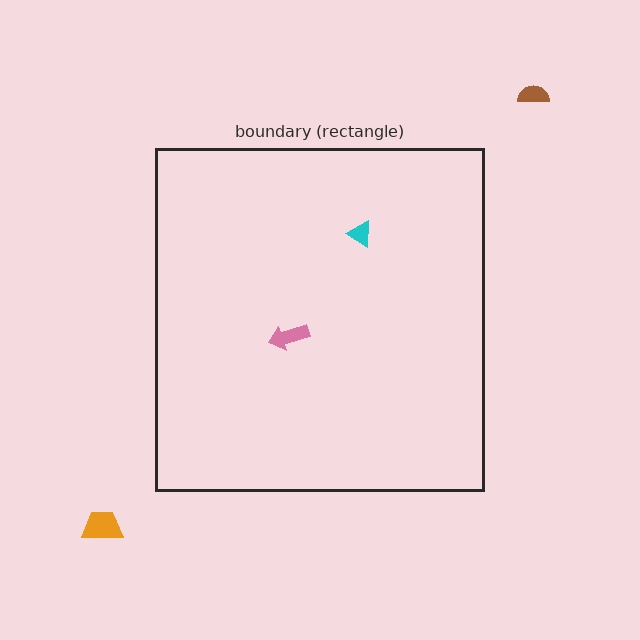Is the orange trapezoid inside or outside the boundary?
Outside.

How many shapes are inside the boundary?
2 inside, 2 outside.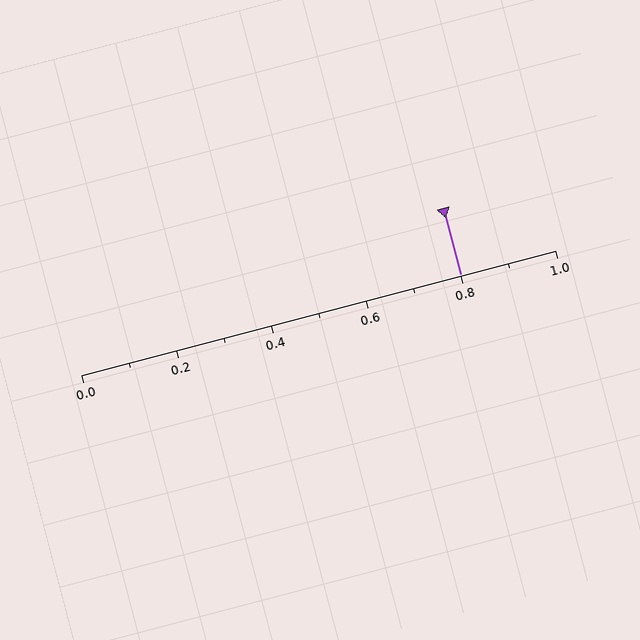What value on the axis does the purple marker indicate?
The marker indicates approximately 0.8.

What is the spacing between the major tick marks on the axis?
The major ticks are spaced 0.2 apart.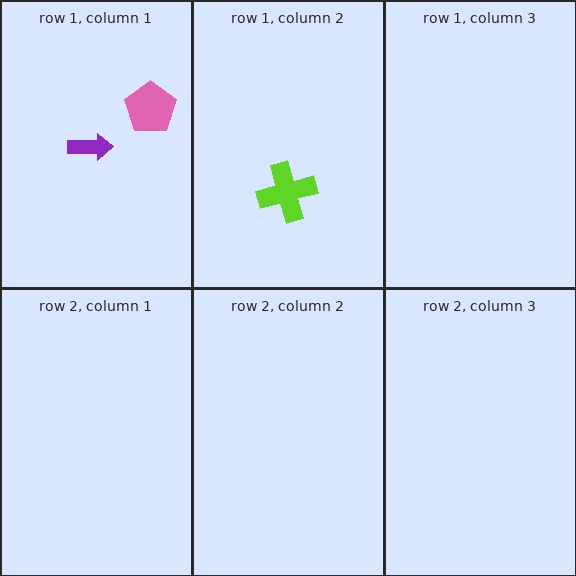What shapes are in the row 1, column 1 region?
The pink pentagon, the purple arrow.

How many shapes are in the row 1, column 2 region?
1.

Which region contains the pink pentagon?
The row 1, column 1 region.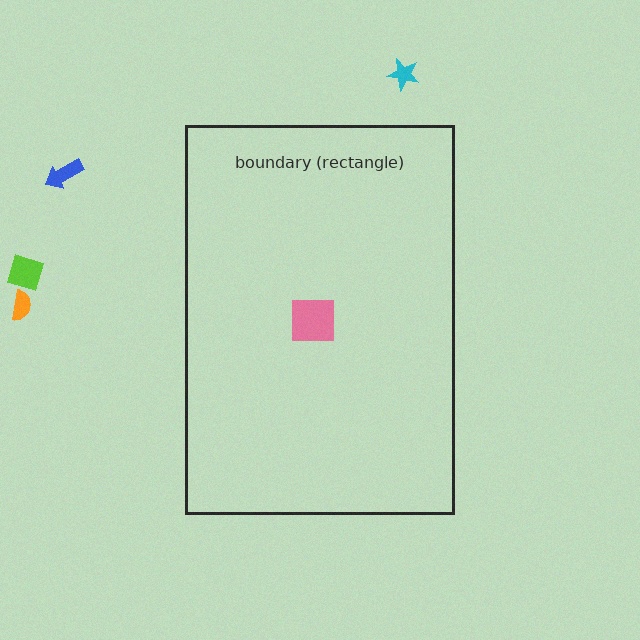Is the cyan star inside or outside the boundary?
Outside.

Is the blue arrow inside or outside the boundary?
Outside.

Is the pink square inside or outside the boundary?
Inside.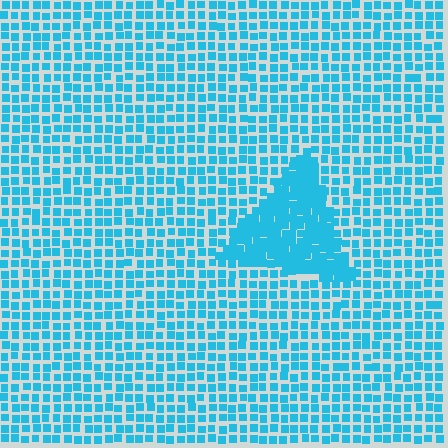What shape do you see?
I see a triangle.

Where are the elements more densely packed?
The elements are more densely packed inside the triangle boundary.